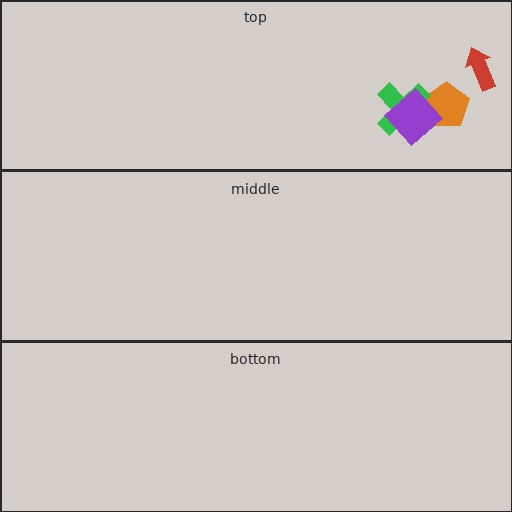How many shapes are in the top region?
4.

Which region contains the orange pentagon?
The top region.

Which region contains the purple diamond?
The top region.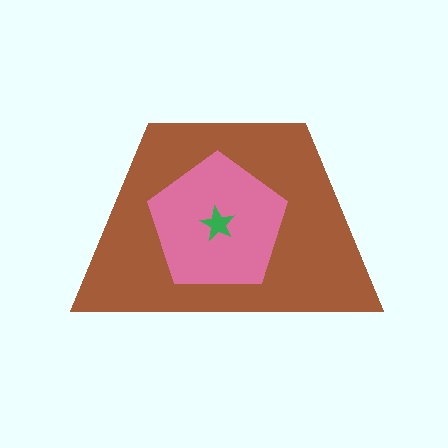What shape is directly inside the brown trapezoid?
The pink pentagon.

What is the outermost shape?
The brown trapezoid.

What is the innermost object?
The green star.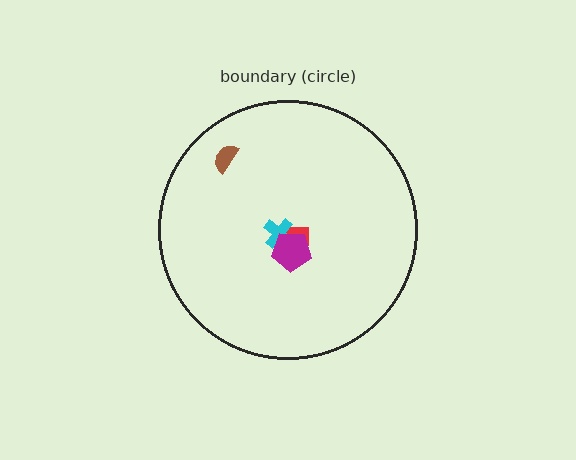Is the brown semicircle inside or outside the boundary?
Inside.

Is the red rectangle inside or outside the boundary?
Inside.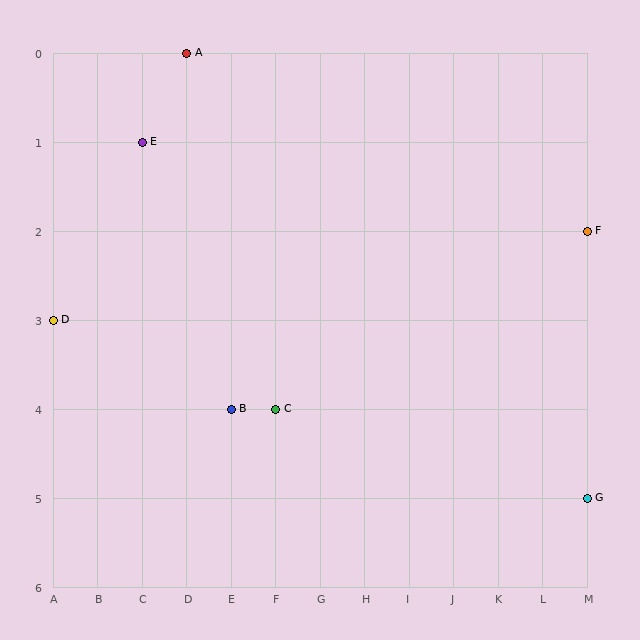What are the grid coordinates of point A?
Point A is at grid coordinates (D, 0).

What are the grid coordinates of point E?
Point E is at grid coordinates (C, 1).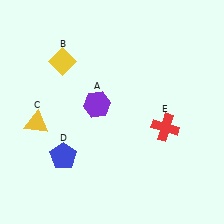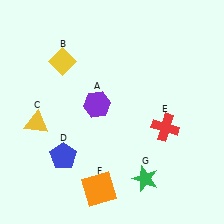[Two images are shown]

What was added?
An orange square (F), a green star (G) were added in Image 2.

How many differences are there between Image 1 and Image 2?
There are 2 differences between the two images.